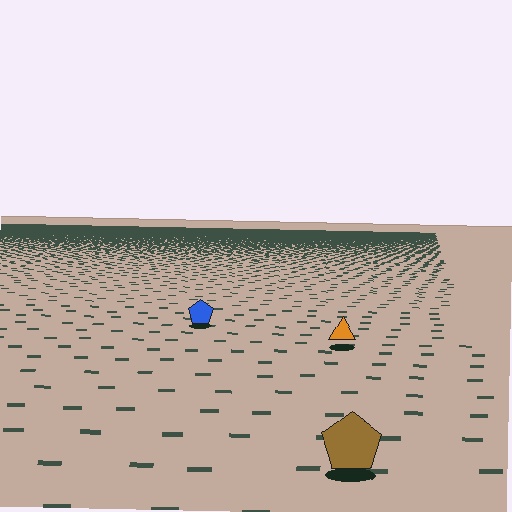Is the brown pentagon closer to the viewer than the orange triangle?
Yes. The brown pentagon is closer — you can tell from the texture gradient: the ground texture is coarser near it.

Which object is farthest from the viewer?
The blue pentagon is farthest from the viewer. It appears smaller and the ground texture around it is denser.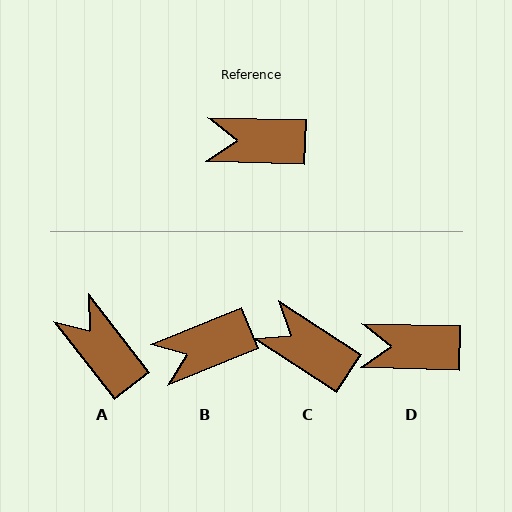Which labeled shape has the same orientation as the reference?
D.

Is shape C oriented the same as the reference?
No, it is off by about 32 degrees.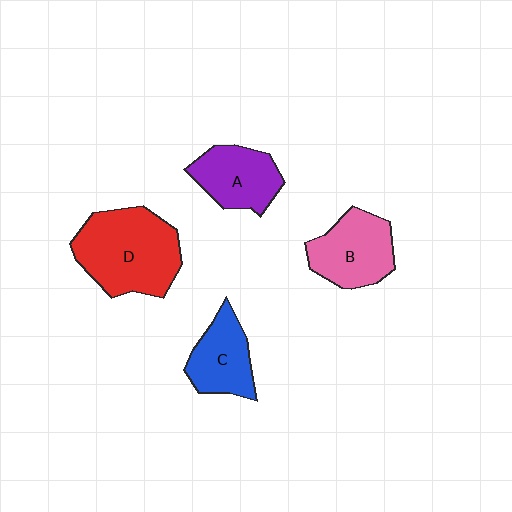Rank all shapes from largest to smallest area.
From largest to smallest: D (red), B (pink), A (purple), C (blue).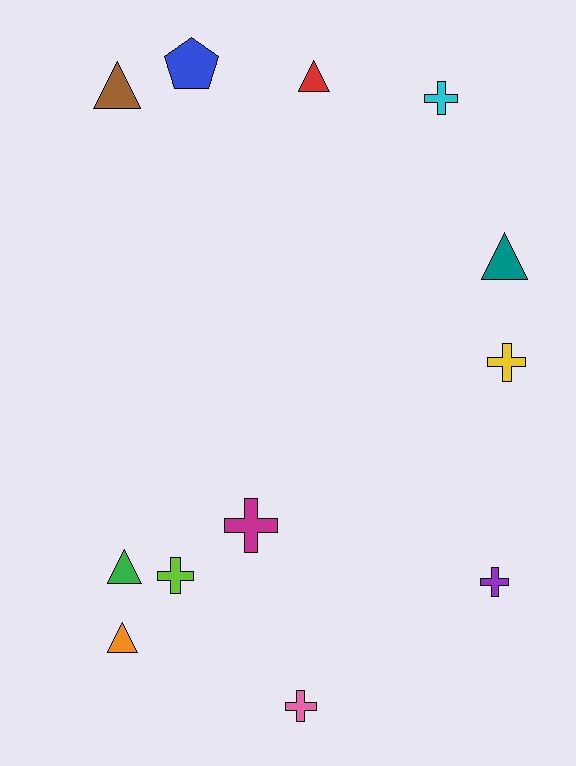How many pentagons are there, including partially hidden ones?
There is 1 pentagon.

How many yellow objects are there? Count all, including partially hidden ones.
There is 1 yellow object.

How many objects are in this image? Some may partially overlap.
There are 12 objects.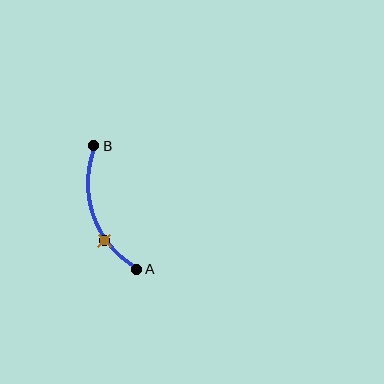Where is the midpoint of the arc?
The arc midpoint is the point on the curve farthest from the straight line joining A and B. It sits to the left of that line.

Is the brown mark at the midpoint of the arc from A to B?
No. The brown mark lies on the arc but is closer to endpoint A. The arc midpoint would be at the point on the curve equidistant along the arc from both A and B.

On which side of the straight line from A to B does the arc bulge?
The arc bulges to the left of the straight line connecting A and B.